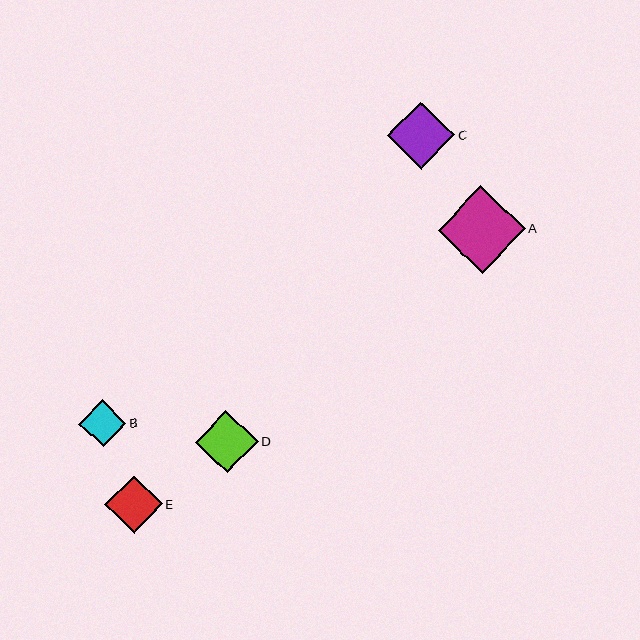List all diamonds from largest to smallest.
From largest to smallest: A, C, D, E, B.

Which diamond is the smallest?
Diamond B is the smallest with a size of approximately 48 pixels.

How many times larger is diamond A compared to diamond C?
Diamond A is approximately 1.3 times the size of diamond C.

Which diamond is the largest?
Diamond A is the largest with a size of approximately 87 pixels.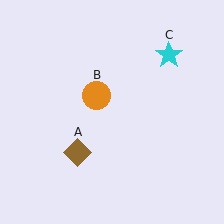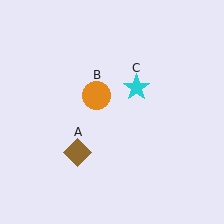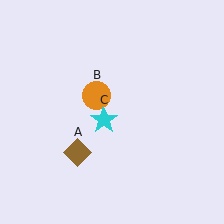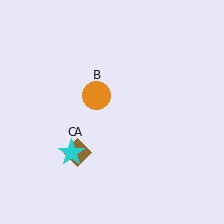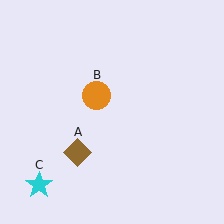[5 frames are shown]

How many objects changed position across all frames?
1 object changed position: cyan star (object C).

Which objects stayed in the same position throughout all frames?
Brown diamond (object A) and orange circle (object B) remained stationary.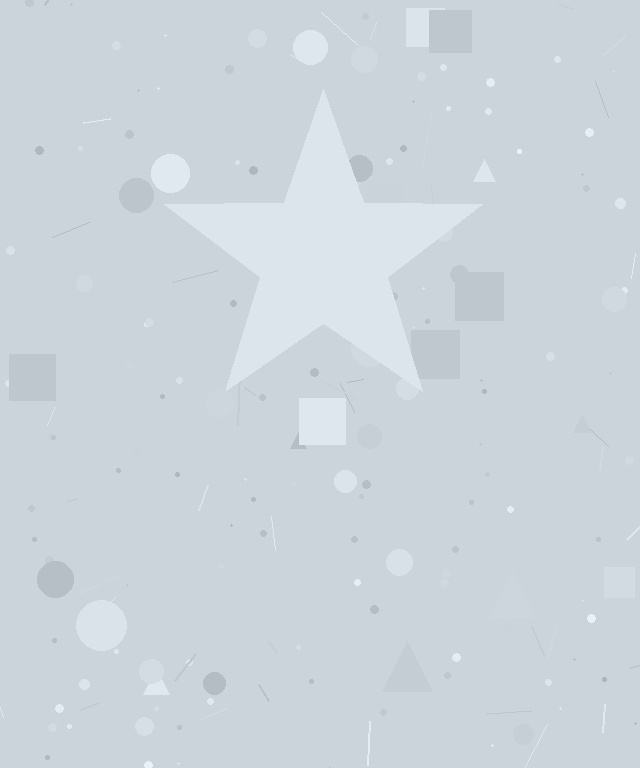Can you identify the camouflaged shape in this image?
The camouflaged shape is a star.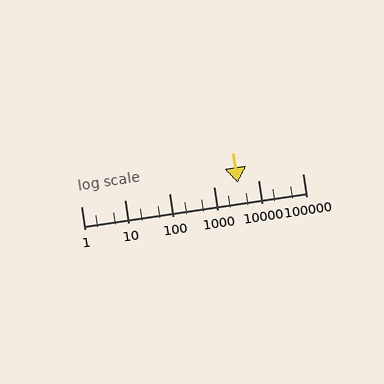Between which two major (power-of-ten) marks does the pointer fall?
The pointer is between 1000 and 10000.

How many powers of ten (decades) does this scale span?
The scale spans 5 decades, from 1 to 100000.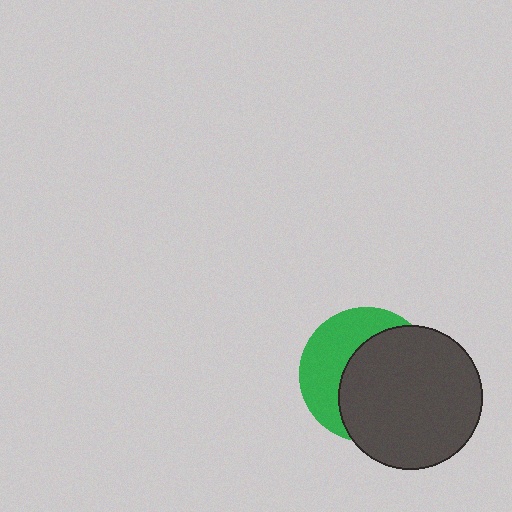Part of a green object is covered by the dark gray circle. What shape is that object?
It is a circle.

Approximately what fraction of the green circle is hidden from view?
Roughly 60% of the green circle is hidden behind the dark gray circle.